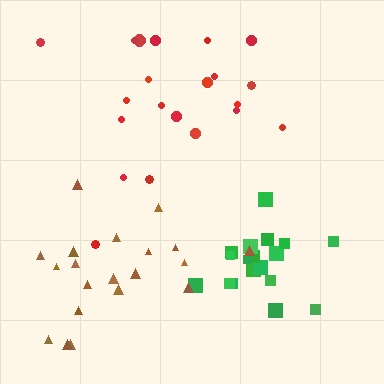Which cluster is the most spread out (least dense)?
Red.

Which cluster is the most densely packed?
Green.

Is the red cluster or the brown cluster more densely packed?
Brown.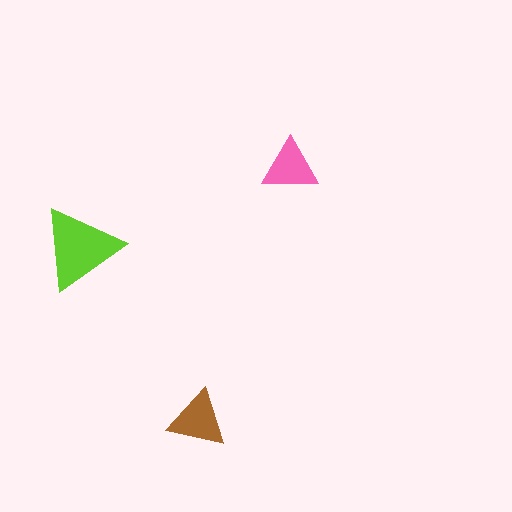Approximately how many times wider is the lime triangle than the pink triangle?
About 1.5 times wider.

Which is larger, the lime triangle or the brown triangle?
The lime one.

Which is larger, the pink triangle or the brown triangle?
The brown one.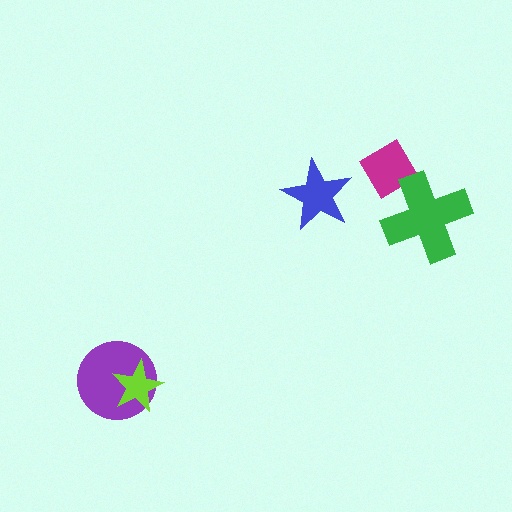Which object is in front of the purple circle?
The lime star is in front of the purple circle.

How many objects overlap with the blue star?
0 objects overlap with the blue star.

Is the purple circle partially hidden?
Yes, it is partially covered by another shape.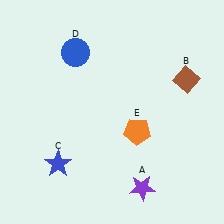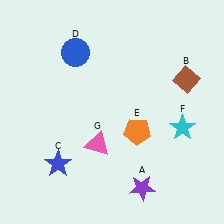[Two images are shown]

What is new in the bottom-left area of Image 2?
A pink triangle (G) was added in the bottom-left area of Image 2.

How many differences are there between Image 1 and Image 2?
There are 2 differences between the two images.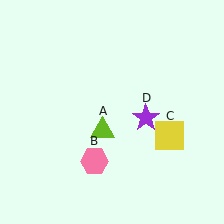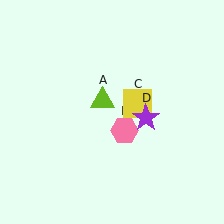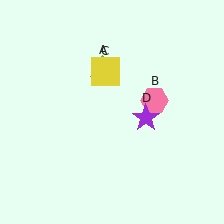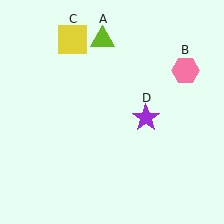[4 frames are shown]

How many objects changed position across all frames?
3 objects changed position: lime triangle (object A), pink hexagon (object B), yellow square (object C).